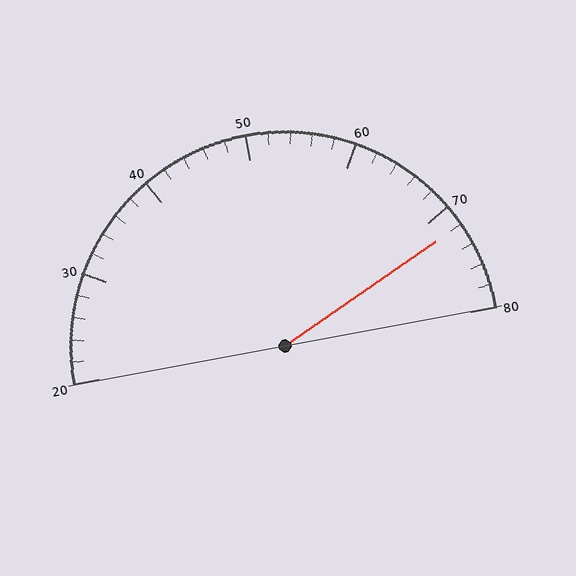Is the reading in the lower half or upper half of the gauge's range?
The reading is in the upper half of the range (20 to 80).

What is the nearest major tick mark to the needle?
The nearest major tick mark is 70.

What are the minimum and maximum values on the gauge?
The gauge ranges from 20 to 80.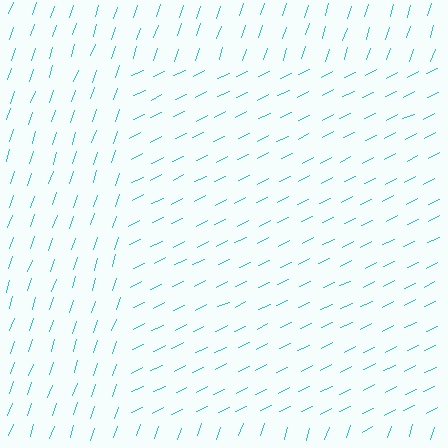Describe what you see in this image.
The image is filled with small cyan line segments. A rectangle region in the image has lines oriented differently from the surrounding lines, creating a visible texture boundary.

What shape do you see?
I see a rectangle.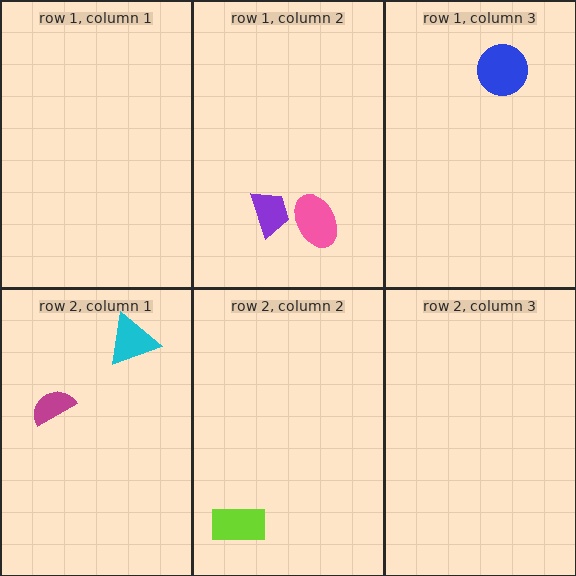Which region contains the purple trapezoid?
The row 1, column 2 region.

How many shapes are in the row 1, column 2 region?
2.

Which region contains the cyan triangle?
The row 2, column 1 region.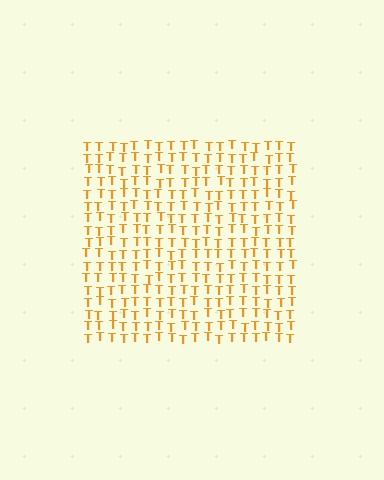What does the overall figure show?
The overall figure shows a square.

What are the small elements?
The small elements are letter T's.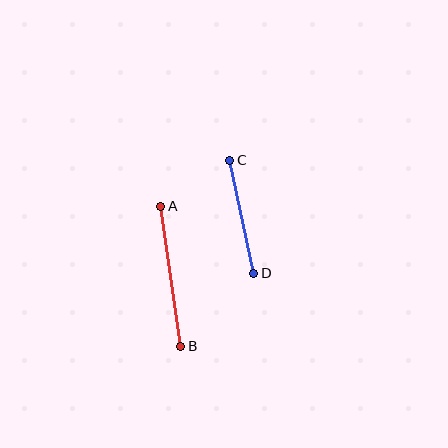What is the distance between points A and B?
The distance is approximately 141 pixels.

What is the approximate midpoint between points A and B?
The midpoint is at approximately (171, 276) pixels.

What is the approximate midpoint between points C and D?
The midpoint is at approximately (242, 217) pixels.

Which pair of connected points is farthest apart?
Points A and B are farthest apart.